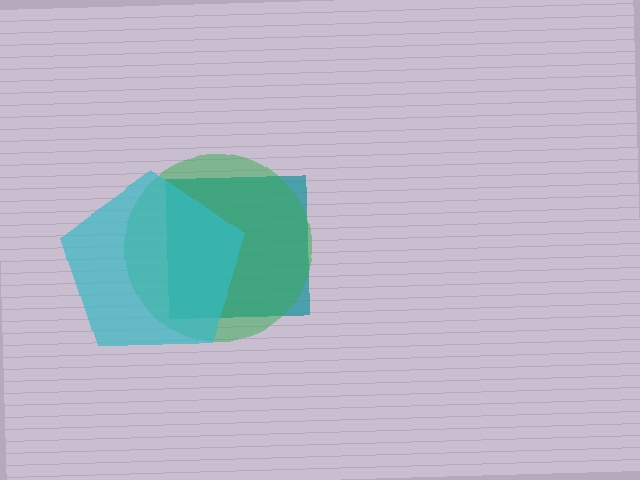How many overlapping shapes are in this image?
There are 3 overlapping shapes in the image.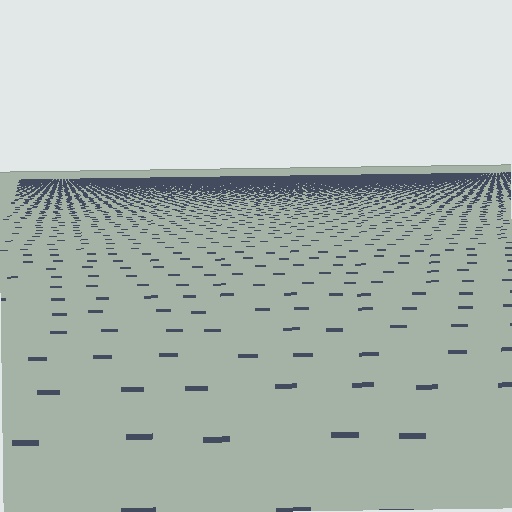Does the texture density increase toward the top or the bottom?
Density increases toward the top.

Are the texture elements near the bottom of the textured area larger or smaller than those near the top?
Larger. Near the bottom, elements are closer to the viewer and appear at a bigger on-screen size.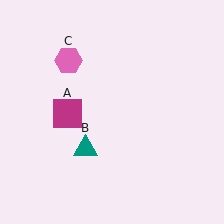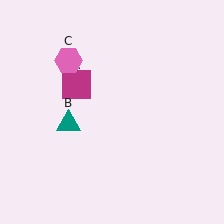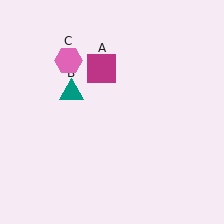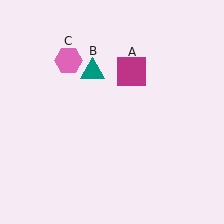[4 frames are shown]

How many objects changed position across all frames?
2 objects changed position: magenta square (object A), teal triangle (object B).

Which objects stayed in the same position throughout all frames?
Pink hexagon (object C) remained stationary.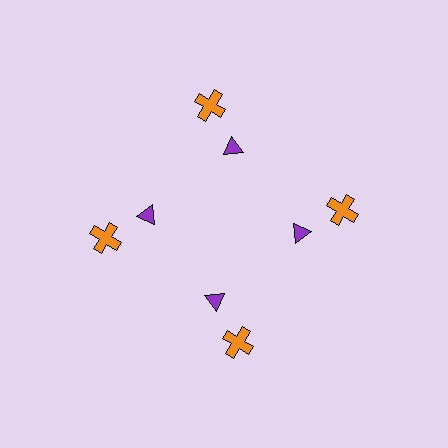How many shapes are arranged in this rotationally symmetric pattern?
There are 8 shapes, arranged in 4 groups of 2.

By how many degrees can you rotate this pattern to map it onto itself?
The pattern maps onto itself every 90 degrees of rotation.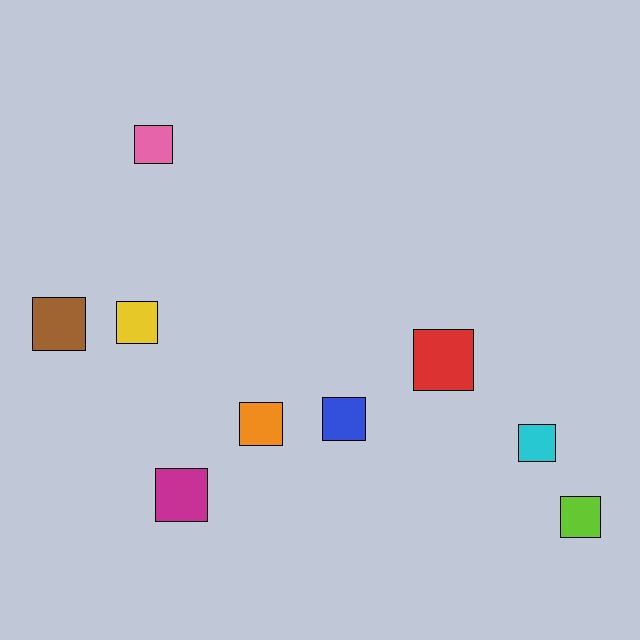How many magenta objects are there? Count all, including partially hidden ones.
There is 1 magenta object.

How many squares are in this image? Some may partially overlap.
There are 9 squares.